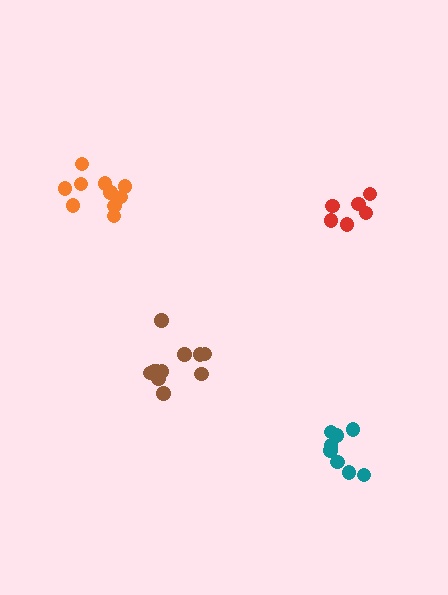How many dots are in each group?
Group 1: 9 dots, Group 2: 10 dots, Group 3: 11 dots, Group 4: 6 dots (36 total).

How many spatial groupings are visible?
There are 4 spatial groupings.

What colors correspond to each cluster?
The clusters are colored: teal, orange, brown, red.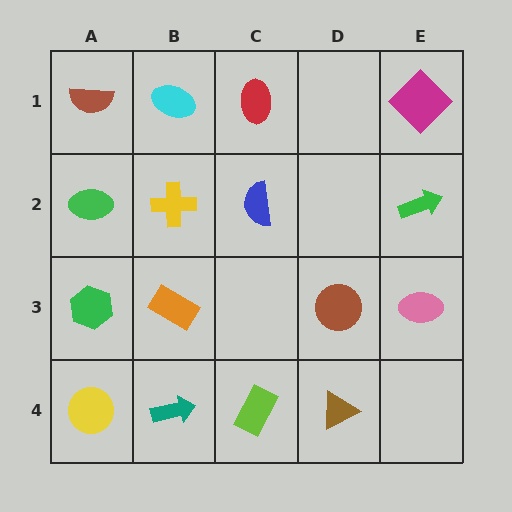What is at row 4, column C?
A lime rectangle.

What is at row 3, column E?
A pink ellipse.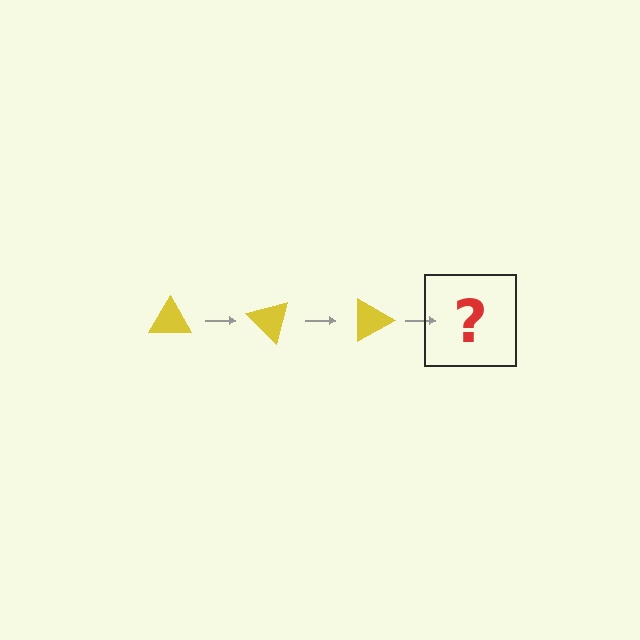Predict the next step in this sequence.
The next step is a yellow triangle rotated 135 degrees.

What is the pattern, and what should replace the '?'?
The pattern is that the triangle rotates 45 degrees each step. The '?' should be a yellow triangle rotated 135 degrees.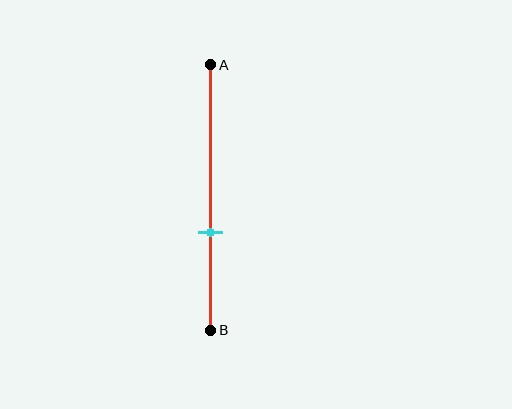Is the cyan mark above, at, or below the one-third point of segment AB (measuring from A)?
The cyan mark is below the one-third point of segment AB.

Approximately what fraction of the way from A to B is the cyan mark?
The cyan mark is approximately 65% of the way from A to B.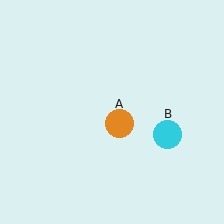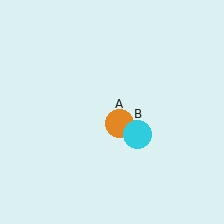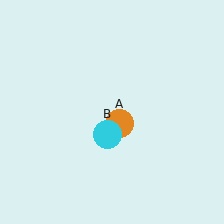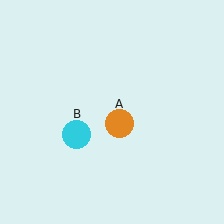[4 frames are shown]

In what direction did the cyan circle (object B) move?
The cyan circle (object B) moved left.